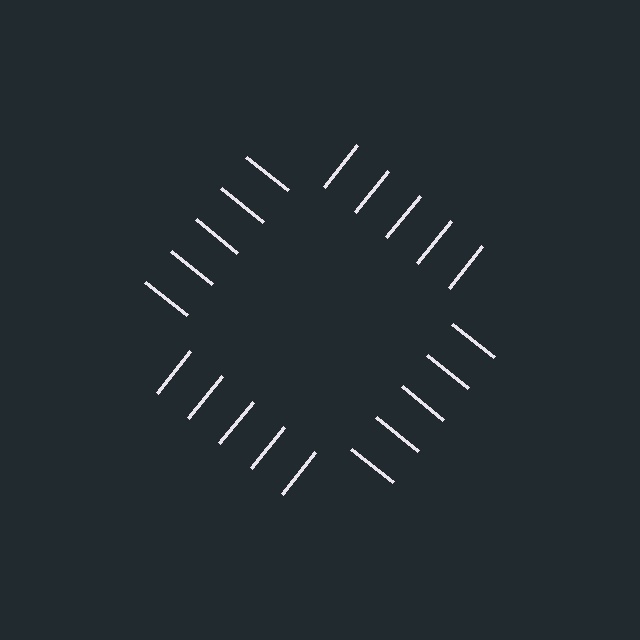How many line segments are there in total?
20 — 5 along each of the 4 edges.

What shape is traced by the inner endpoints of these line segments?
An illusory square — the line segments terminate on its edges but no continuous stroke is drawn.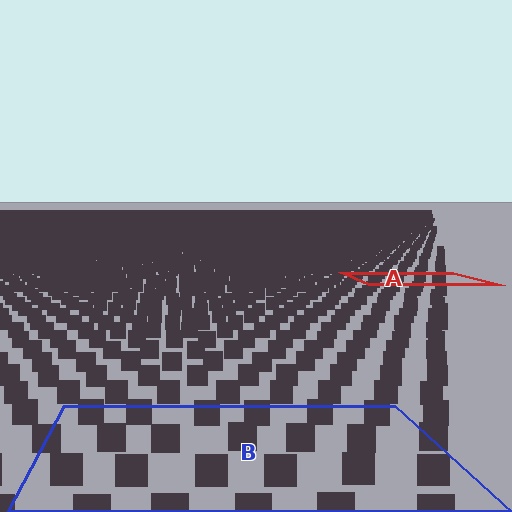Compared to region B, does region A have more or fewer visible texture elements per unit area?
Region A has more texture elements per unit area — they are packed more densely because it is farther away.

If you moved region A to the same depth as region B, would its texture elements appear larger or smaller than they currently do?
They would appear larger. At a closer depth, the same texture elements are projected at a bigger on-screen size.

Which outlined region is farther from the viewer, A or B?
Region A is farther from the viewer — the texture elements inside it appear smaller and more densely packed.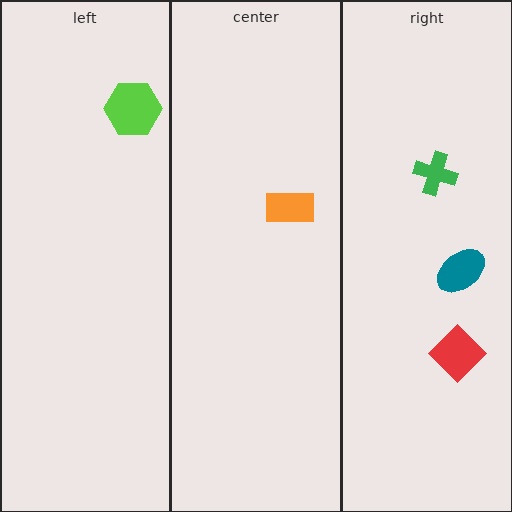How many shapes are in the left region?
1.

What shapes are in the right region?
The red diamond, the green cross, the teal ellipse.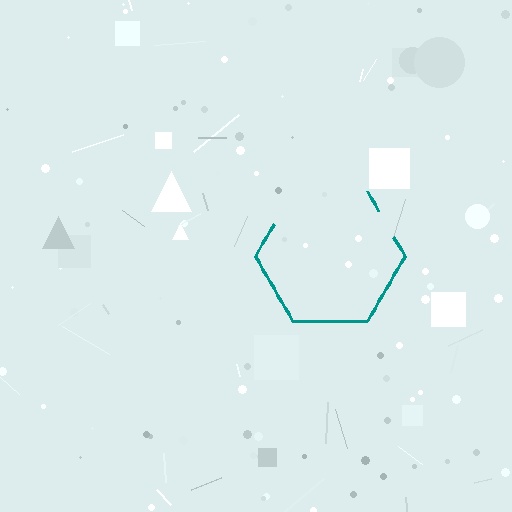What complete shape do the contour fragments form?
The contour fragments form a hexagon.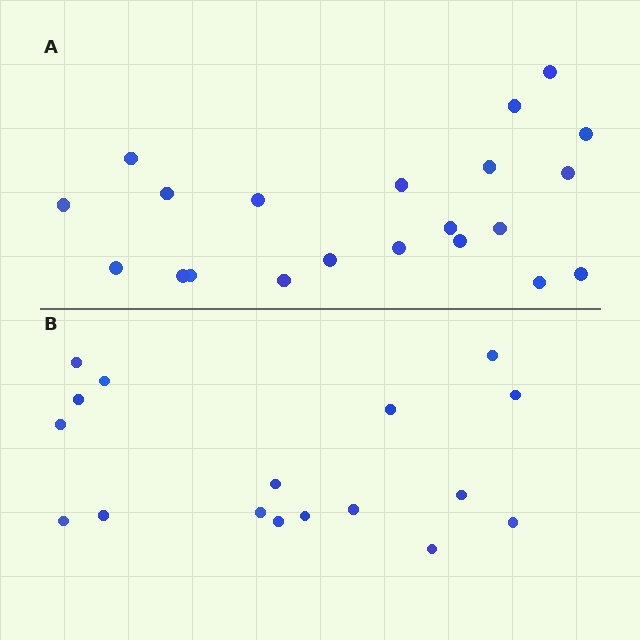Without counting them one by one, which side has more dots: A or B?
Region A (the top region) has more dots.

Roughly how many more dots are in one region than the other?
Region A has about 4 more dots than region B.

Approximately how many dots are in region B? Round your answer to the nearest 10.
About 20 dots. (The exact count is 17, which rounds to 20.)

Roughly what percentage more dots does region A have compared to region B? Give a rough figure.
About 25% more.